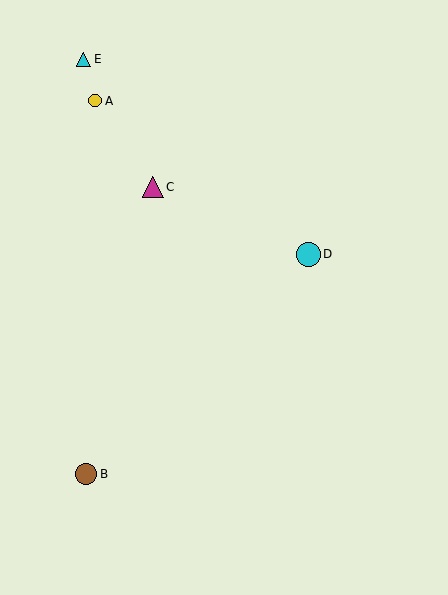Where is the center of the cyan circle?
The center of the cyan circle is at (308, 254).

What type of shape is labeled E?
Shape E is a cyan triangle.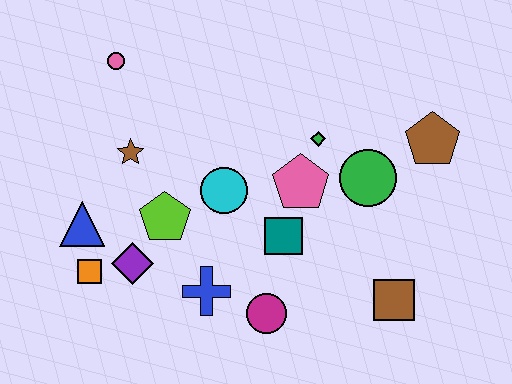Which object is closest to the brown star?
The lime pentagon is closest to the brown star.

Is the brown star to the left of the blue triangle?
No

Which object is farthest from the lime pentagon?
The brown pentagon is farthest from the lime pentagon.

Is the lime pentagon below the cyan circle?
Yes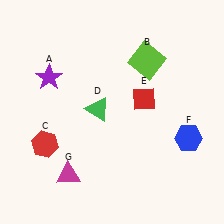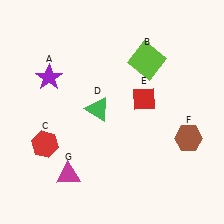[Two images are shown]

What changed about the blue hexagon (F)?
In Image 1, F is blue. In Image 2, it changed to brown.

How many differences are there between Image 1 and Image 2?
There is 1 difference between the two images.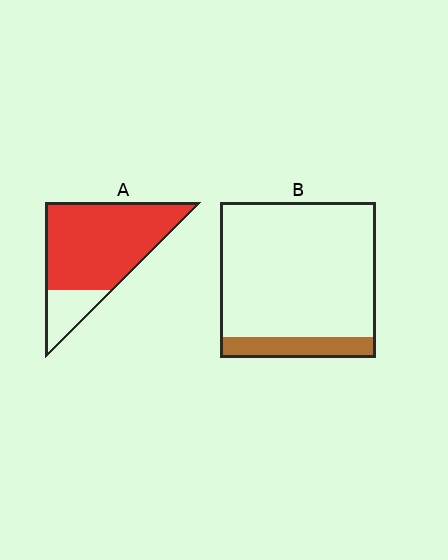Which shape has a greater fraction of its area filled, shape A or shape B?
Shape A.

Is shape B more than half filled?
No.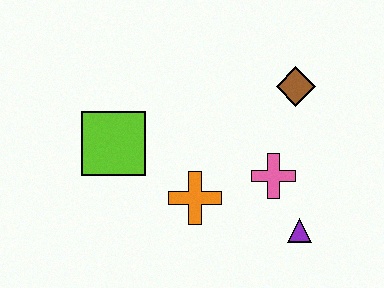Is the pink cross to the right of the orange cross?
Yes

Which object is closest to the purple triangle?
The pink cross is closest to the purple triangle.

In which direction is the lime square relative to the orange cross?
The lime square is to the left of the orange cross.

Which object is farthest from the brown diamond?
The lime square is farthest from the brown diamond.